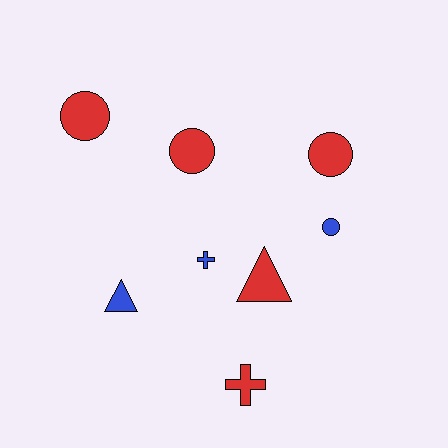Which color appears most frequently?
Red, with 5 objects.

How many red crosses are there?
There is 1 red cross.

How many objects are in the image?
There are 8 objects.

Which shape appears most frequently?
Circle, with 4 objects.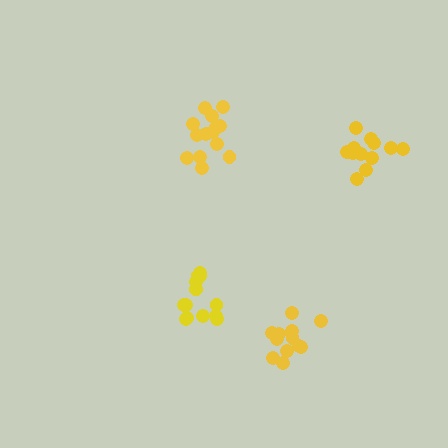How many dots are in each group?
Group 1: 14 dots, Group 2: 13 dots, Group 3: 13 dots, Group 4: 12 dots (52 total).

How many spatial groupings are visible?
There are 4 spatial groupings.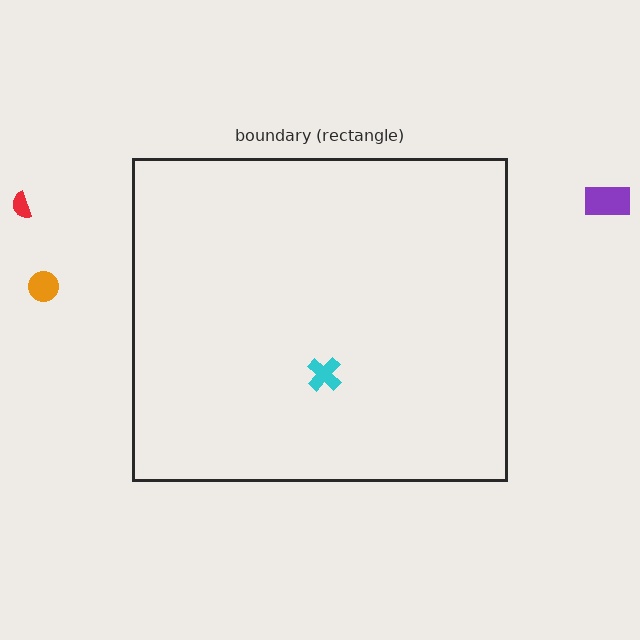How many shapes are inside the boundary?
1 inside, 3 outside.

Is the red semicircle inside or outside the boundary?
Outside.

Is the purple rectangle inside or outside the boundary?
Outside.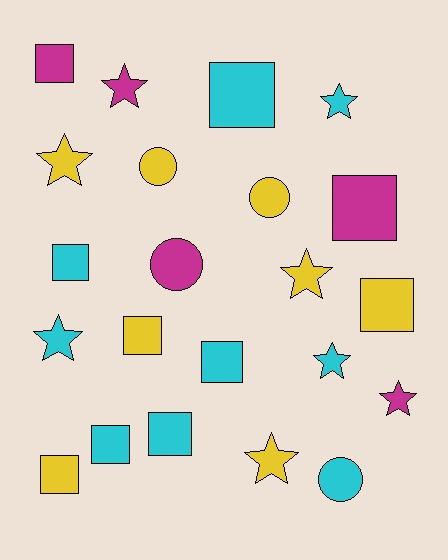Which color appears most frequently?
Cyan, with 9 objects.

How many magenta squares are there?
There are 2 magenta squares.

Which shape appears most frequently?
Square, with 10 objects.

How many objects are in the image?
There are 22 objects.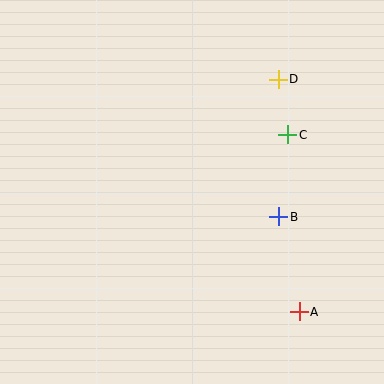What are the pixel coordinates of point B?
Point B is at (279, 217).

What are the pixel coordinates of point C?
Point C is at (288, 135).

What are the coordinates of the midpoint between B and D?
The midpoint between B and D is at (278, 148).